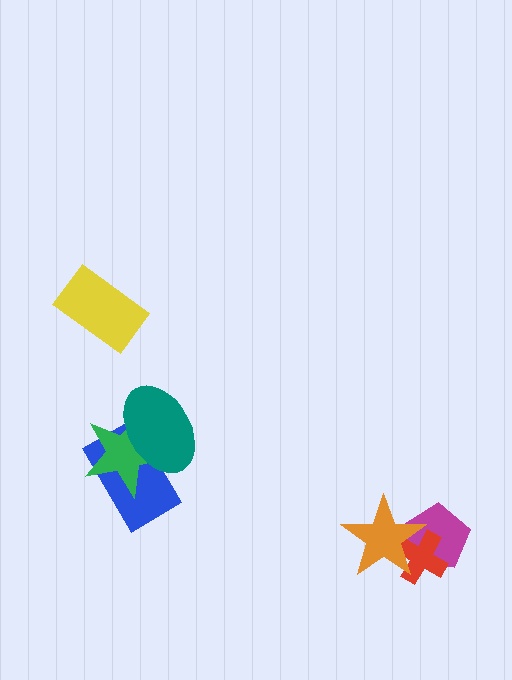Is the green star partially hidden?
Yes, it is partially covered by another shape.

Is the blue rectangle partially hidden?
Yes, it is partially covered by another shape.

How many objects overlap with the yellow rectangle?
0 objects overlap with the yellow rectangle.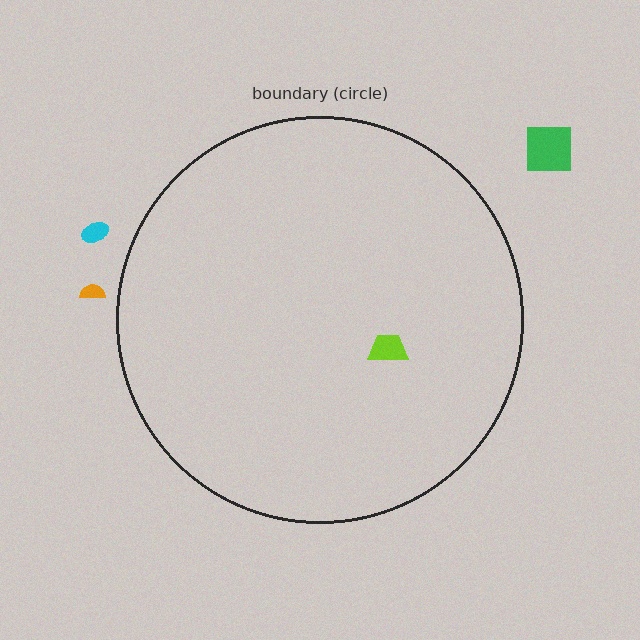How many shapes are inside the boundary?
1 inside, 3 outside.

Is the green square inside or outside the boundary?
Outside.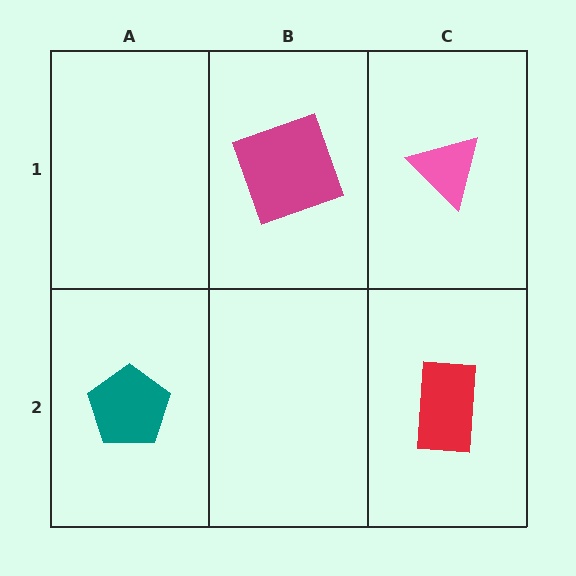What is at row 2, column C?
A red rectangle.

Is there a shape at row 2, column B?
No, that cell is empty.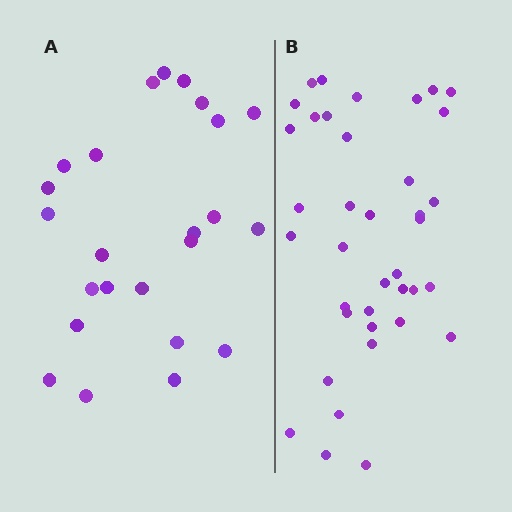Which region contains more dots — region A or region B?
Region B (the right region) has more dots.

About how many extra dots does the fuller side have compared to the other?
Region B has approximately 15 more dots than region A.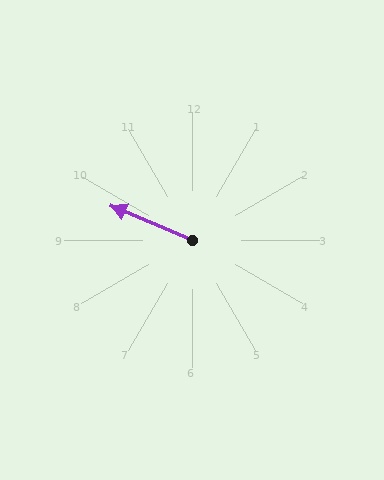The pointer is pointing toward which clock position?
Roughly 10 o'clock.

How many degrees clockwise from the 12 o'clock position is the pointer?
Approximately 293 degrees.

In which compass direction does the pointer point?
Northwest.